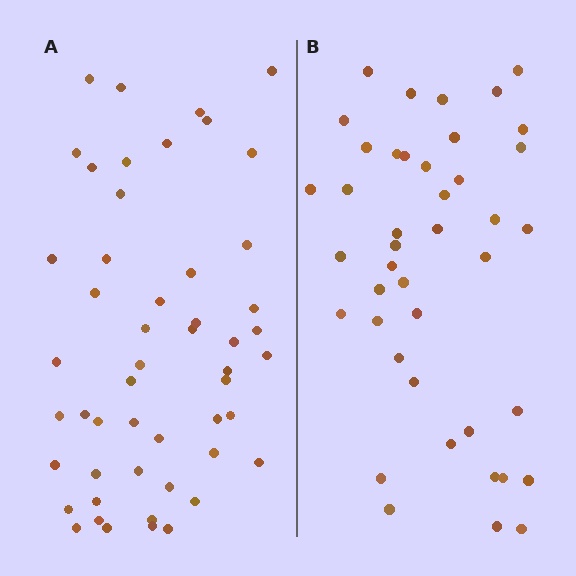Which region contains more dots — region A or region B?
Region A (the left region) has more dots.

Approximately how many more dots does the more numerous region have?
Region A has roughly 8 or so more dots than region B.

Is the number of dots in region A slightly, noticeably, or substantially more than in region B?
Region A has only slightly more — the two regions are fairly close. The ratio is roughly 1.2 to 1.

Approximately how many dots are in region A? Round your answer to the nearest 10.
About 50 dots. (The exact count is 51, which rounds to 50.)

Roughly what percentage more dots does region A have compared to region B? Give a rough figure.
About 20% more.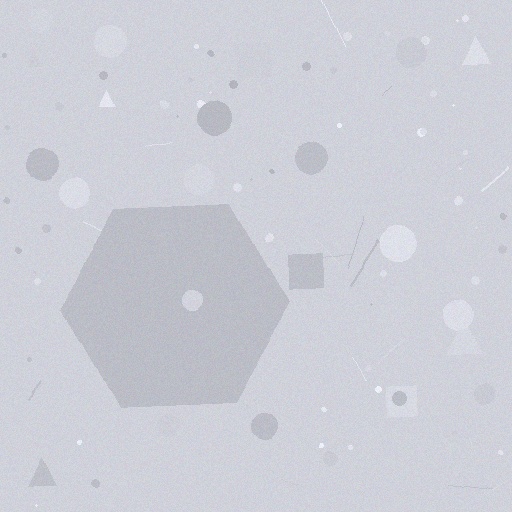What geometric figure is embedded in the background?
A hexagon is embedded in the background.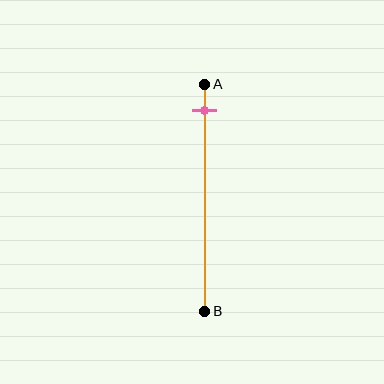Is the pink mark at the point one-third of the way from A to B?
No, the mark is at about 10% from A, not at the 33% one-third point.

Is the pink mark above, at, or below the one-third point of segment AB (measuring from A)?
The pink mark is above the one-third point of segment AB.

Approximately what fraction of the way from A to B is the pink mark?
The pink mark is approximately 10% of the way from A to B.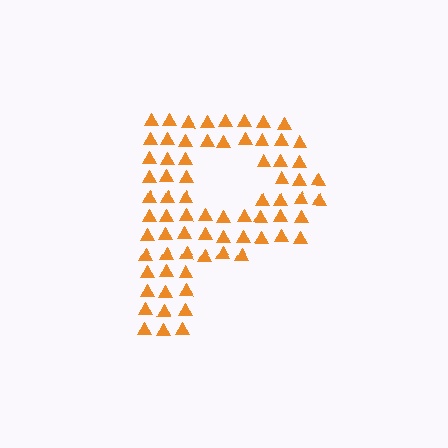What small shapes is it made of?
It is made of small triangles.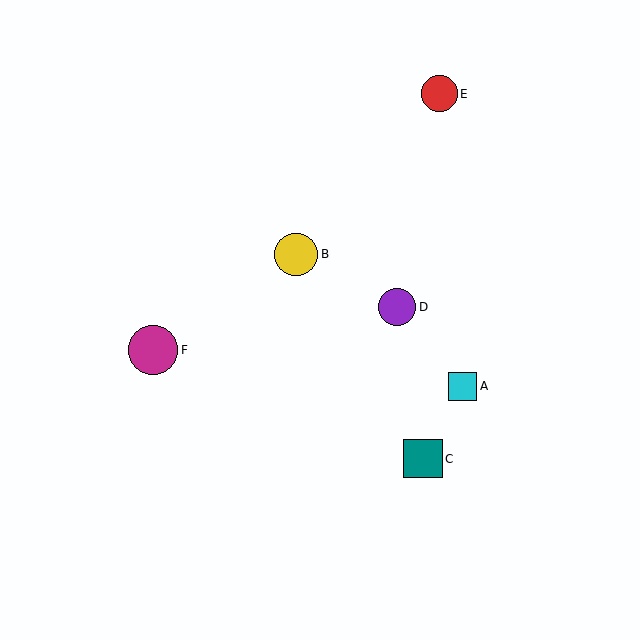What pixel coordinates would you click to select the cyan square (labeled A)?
Click at (462, 386) to select the cyan square A.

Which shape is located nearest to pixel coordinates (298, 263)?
The yellow circle (labeled B) at (296, 254) is nearest to that location.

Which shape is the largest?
The magenta circle (labeled F) is the largest.